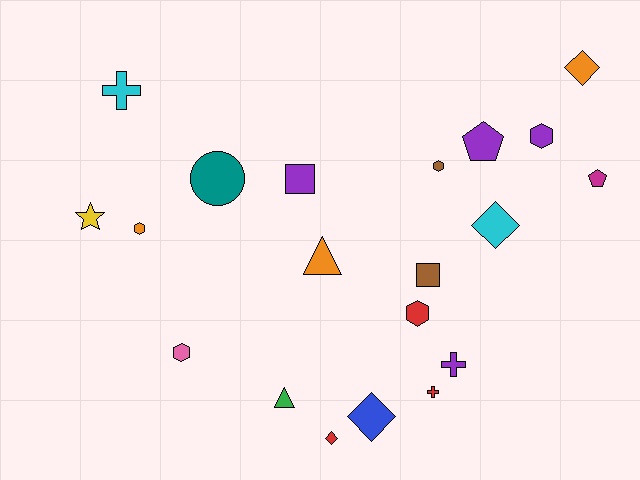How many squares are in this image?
There are 2 squares.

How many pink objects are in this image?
There is 1 pink object.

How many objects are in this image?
There are 20 objects.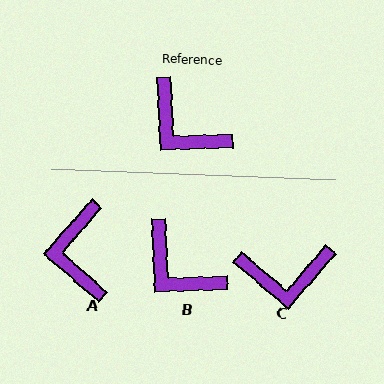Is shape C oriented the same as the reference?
No, it is off by about 48 degrees.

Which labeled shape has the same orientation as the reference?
B.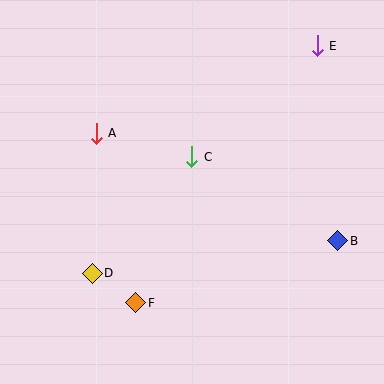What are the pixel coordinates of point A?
Point A is at (96, 133).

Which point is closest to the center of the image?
Point C at (192, 157) is closest to the center.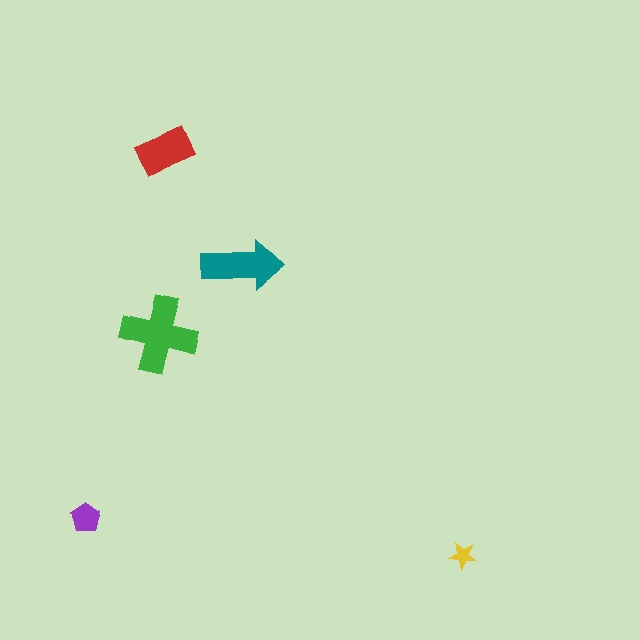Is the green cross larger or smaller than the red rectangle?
Larger.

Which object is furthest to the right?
The yellow star is rightmost.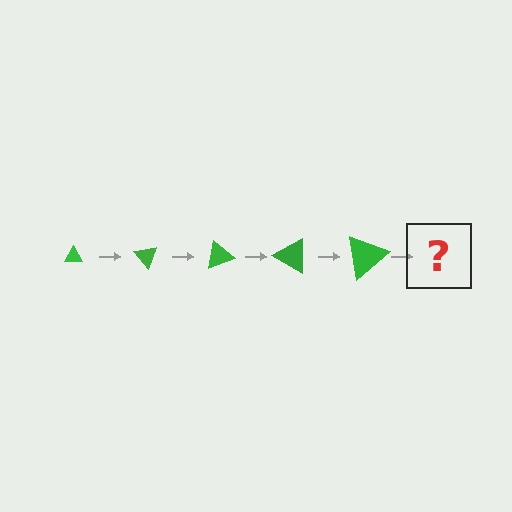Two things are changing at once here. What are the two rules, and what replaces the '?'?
The two rules are that the triangle grows larger each step and it rotates 50 degrees each step. The '?' should be a triangle, larger than the previous one and rotated 250 degrees from the start.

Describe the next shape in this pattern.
It should be a triangle, larger than the previous one and rotated 250 degrees from the start.